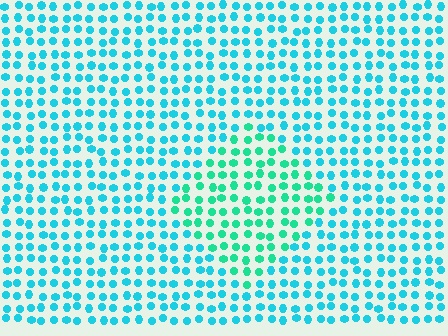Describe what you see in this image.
The image is filled with small cyan elements in a uniform arrangement. A diamond-shaped region is visible where the elements are tinted to a slightly different hue, forming a subtle color boundary.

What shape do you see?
I see a diamond.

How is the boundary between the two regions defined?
The boundary is defined purely by a slight shift in hue (about 29 degrees). Spacing, size, and orientation are identical on both sides.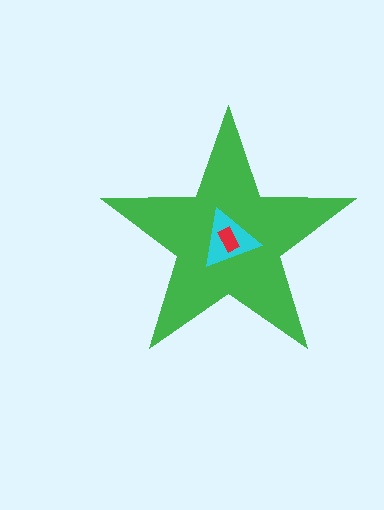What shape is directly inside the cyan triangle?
The red rectangle.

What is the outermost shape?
The green star.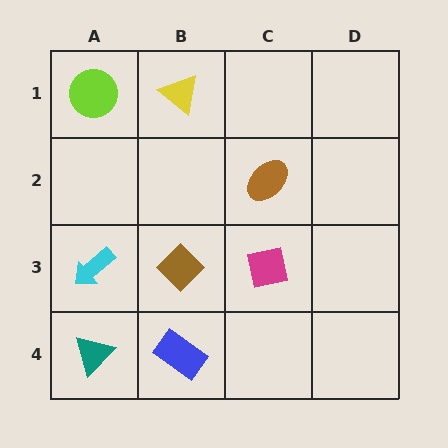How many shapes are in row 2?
1 shape.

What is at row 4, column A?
A teal triangle.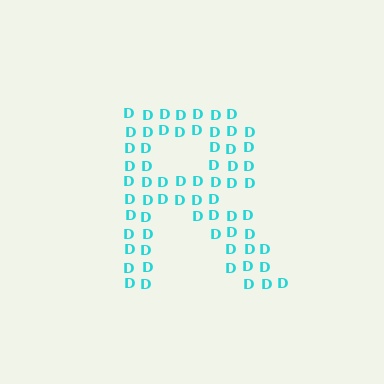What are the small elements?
The small elements are letter D's.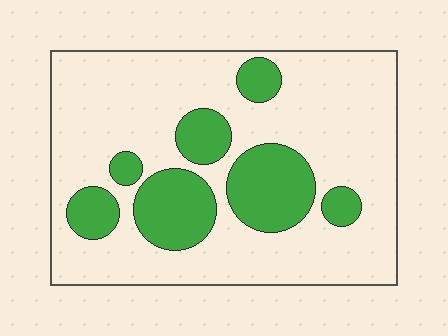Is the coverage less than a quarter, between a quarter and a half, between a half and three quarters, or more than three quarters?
Between a quarter and a half.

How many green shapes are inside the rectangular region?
7.